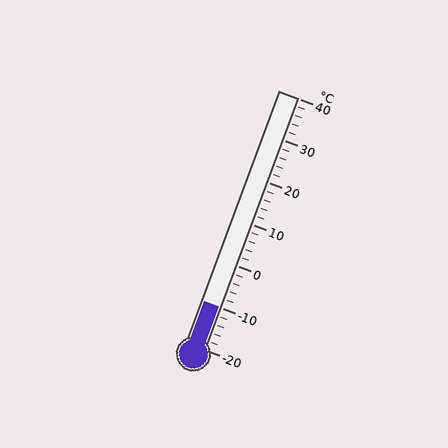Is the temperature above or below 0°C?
The temperature is below 0°C.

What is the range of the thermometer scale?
The thermometer scale ranges from -20°C to 40°C.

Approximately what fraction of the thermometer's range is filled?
The thermometer is filled to approximately 15% of its range.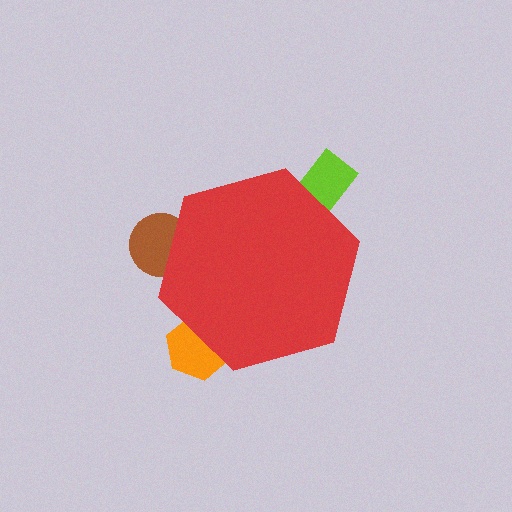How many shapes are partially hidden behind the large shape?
3 shapes are partially hidden.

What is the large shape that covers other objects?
A red hexagon.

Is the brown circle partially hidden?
Yes, the brown circle is partially hidden behind the red hexagon.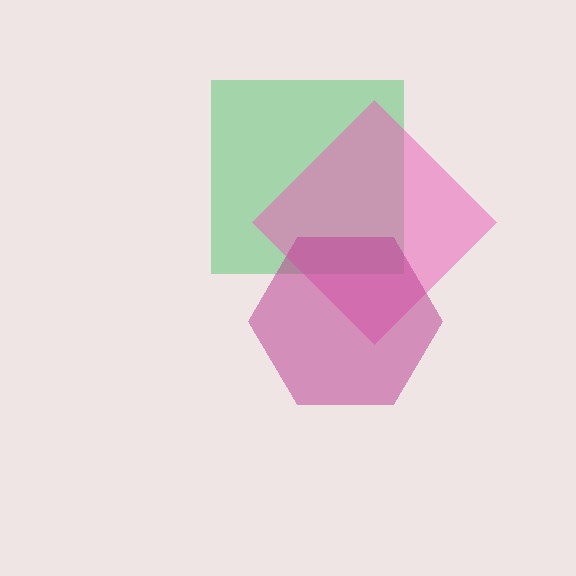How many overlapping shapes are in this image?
There are 3 overlapping shapes in the image.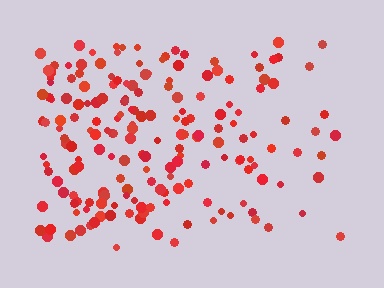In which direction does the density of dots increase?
From right to left, with the left side densest.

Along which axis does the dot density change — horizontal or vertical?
Horizontal.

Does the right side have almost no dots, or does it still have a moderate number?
Still a moderate number, just noticeably fewer than the left.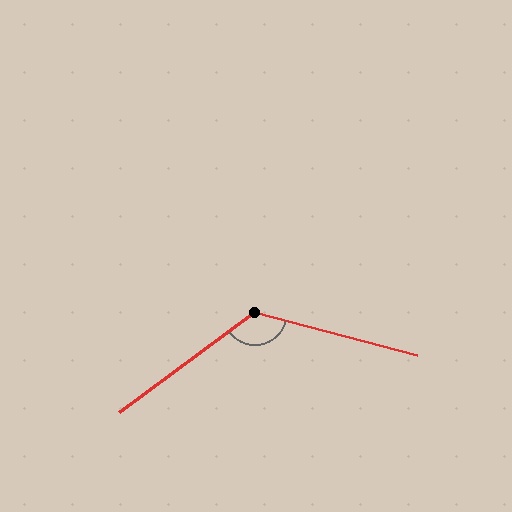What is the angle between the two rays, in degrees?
Approximately 128 degrees.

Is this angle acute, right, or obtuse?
It is obtuse.